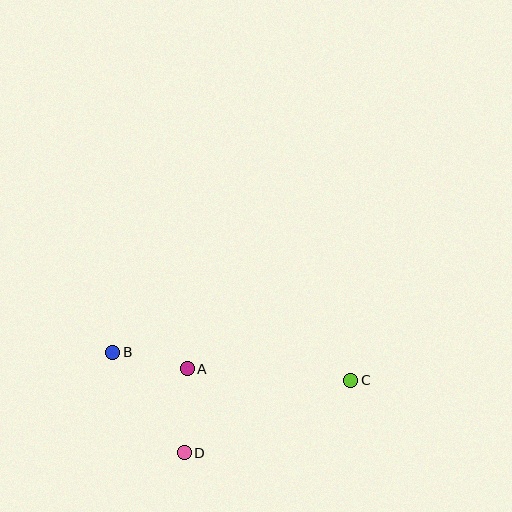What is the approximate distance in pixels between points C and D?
The distance between C and D is approximately 181 pixels.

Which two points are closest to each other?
Points A and B are closest to each other.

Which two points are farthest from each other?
Points B and C are farthest from each other.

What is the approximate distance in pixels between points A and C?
The distance between A and C is approximately 164 pixels.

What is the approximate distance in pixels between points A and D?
The distance between A and D is approximately 84 pixels.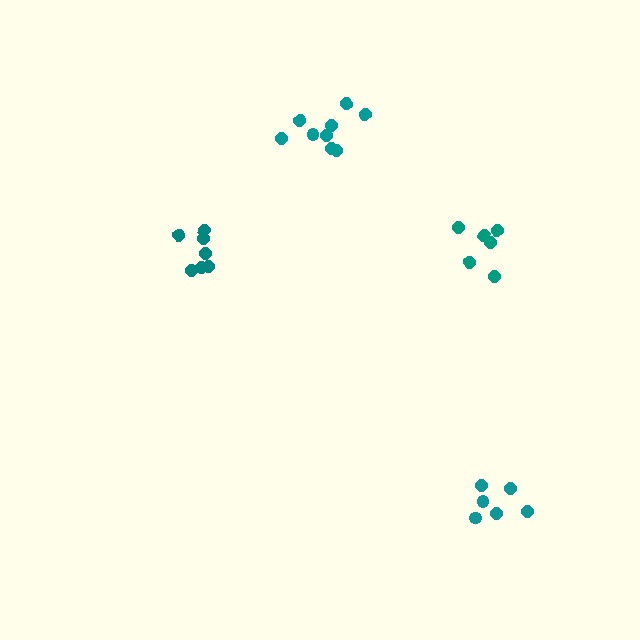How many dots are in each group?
Group 1: 7 dots, Group 2: 6 dots, Group 3: 9 dots, Group 4: 6 dots (28 total).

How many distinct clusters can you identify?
There are 4 distinct clusters.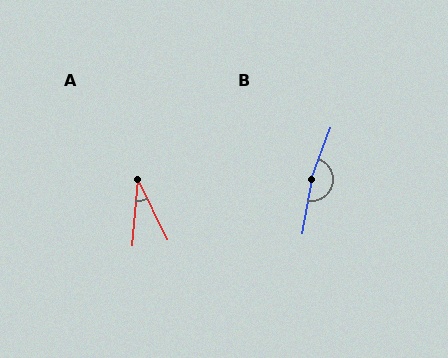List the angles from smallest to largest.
A (31°), B (170°).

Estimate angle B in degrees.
Approximately 170 degrees.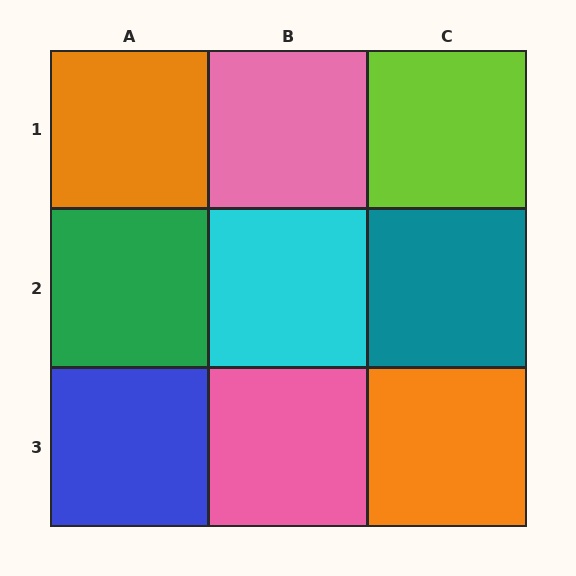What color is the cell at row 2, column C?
Teal.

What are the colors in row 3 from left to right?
Blue, pink, orange.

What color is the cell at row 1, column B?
Pink.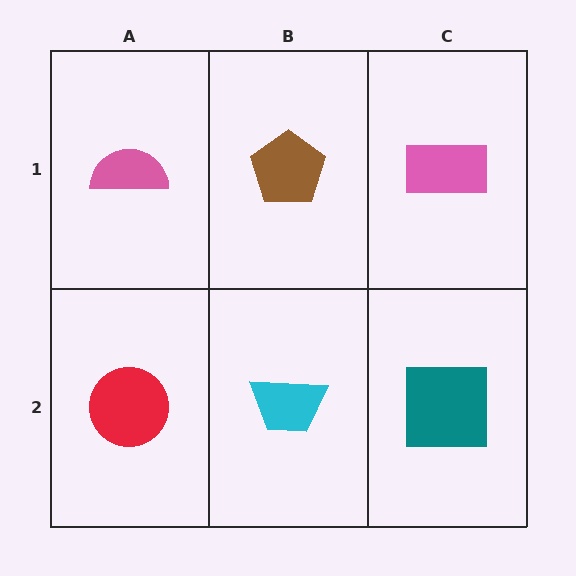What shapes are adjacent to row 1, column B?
A cyan trapezoid (row 2, column B), a pink semicircle (row 1, column A), a pink rectangle (row 1, column C).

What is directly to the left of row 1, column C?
A brown pentagon.